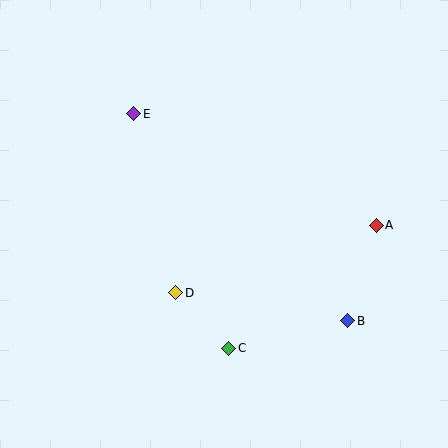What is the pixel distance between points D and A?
The distance between D and A is 212 pixels.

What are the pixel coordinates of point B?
Point B is at (348, 321).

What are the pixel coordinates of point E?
Point E is at (134, 114).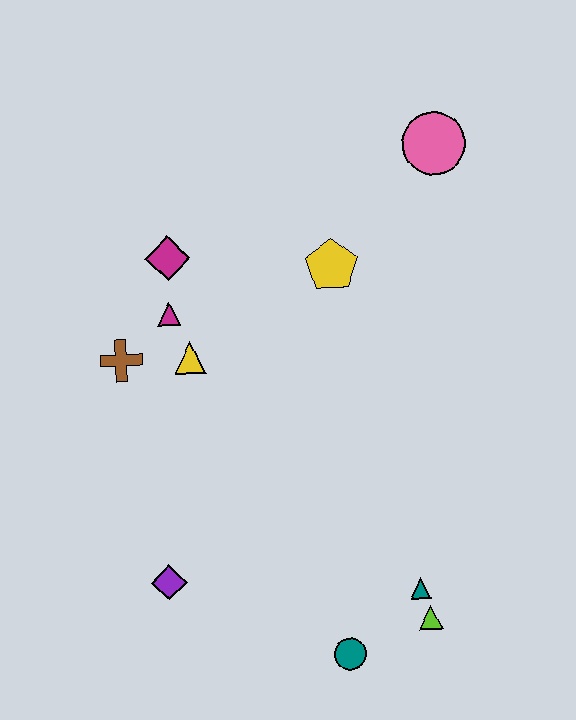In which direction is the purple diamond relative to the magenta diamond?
The purple diamond is below the magenta diamond.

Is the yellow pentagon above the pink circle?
No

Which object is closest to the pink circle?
The yellow pentagon is closest to the pink circle.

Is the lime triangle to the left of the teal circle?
No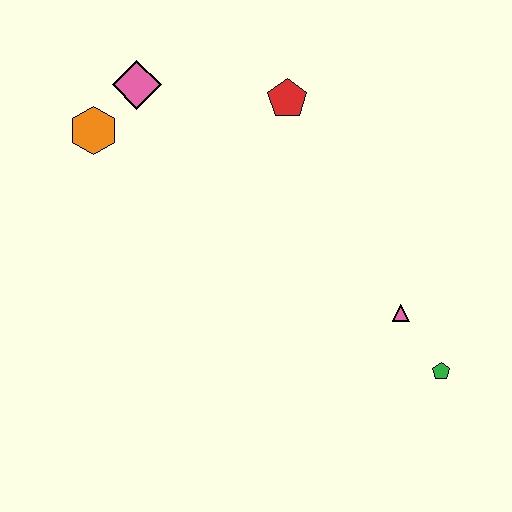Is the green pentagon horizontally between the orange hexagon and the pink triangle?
No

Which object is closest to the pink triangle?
The green pentagon is closest to the pink triangle.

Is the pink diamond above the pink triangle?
Yes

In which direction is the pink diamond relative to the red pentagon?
The pink diamond is to the left of the red pentagon.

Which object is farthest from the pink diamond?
The green pentagon is farthest from the pink diamond.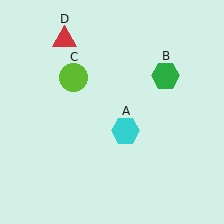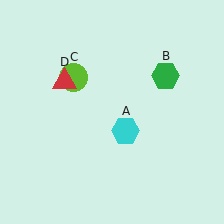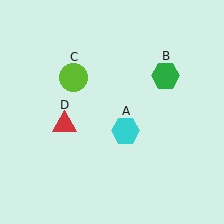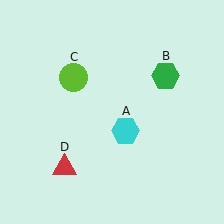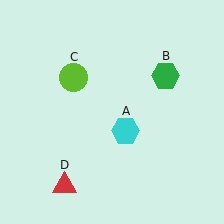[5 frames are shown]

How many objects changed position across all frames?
1 object changed position: red triangle (object D).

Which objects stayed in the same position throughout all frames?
Cyan hexagon (object A) and green hexagon (object B) and lime circle (object C) remained stationary.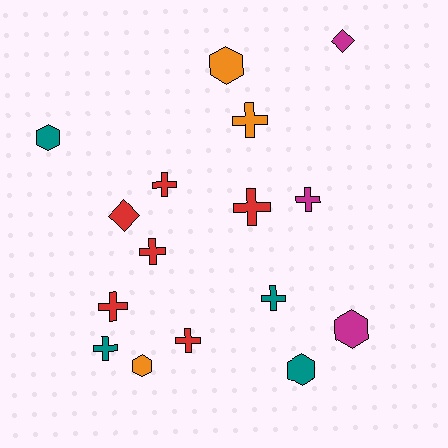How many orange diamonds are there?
There are no orange diamonds.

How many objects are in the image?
There are 16 objects.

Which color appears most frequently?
Red, with 6 objects.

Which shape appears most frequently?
Cross, with 9 objects.